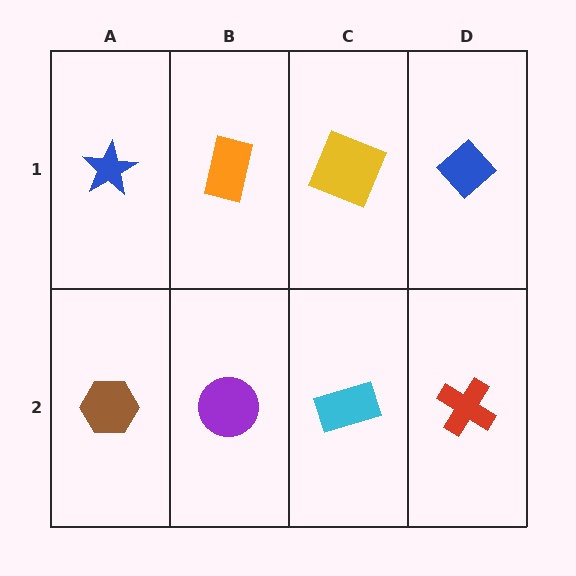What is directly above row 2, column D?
A blue diamond.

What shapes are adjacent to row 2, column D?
A blue diamond (row 1, column D), a cyan rectangle (row 2, column C).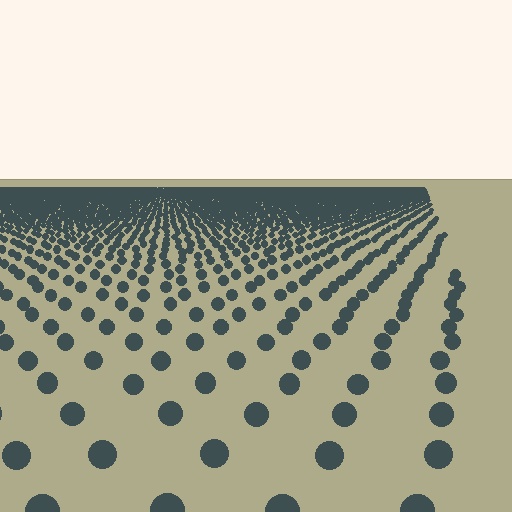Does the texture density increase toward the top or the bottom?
Density increases toward the top.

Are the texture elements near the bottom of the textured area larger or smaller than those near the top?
Larger. Near the bottom, elements are closer to the viewer and appear at a bigger on-screen size.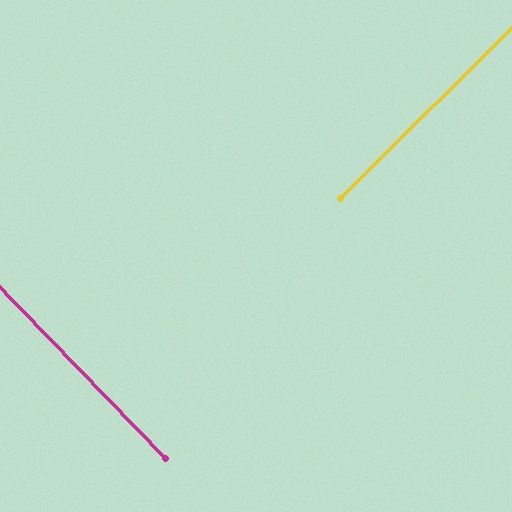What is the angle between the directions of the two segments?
Approximately 89 degrees.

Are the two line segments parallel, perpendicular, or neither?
Perpendicular — they meet at approximately 89°.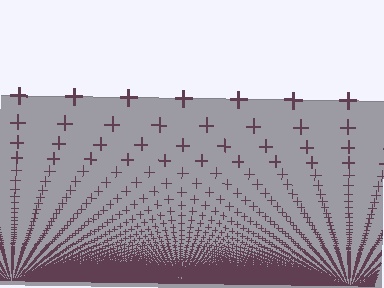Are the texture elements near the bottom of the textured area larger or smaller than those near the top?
Smaller. The gradient is inverted — elements near the bottom are smaller and denser.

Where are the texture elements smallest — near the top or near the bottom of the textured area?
Near the bottom.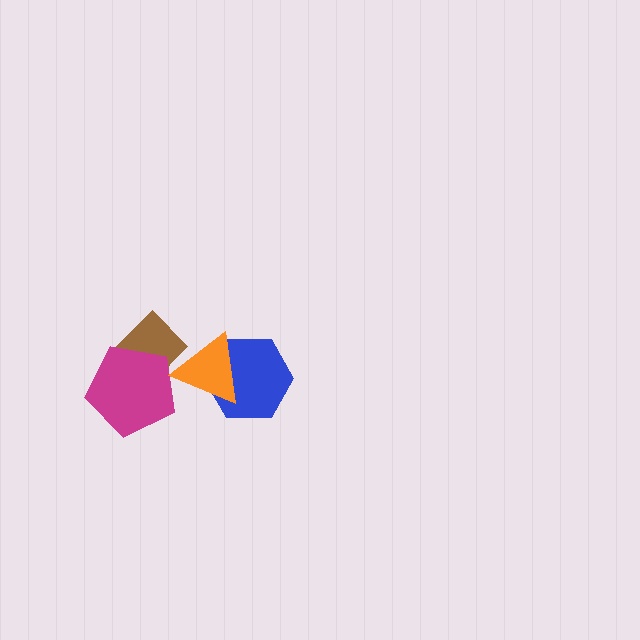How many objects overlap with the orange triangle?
3 objects overlap with the orange triangle.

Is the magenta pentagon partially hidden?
Yes, it is partially covered by another shape.